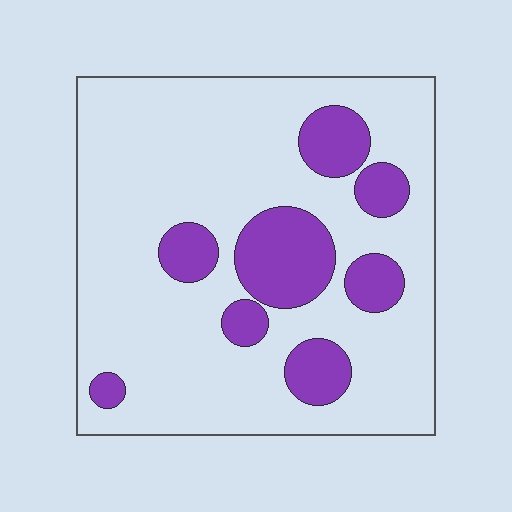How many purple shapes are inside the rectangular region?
8.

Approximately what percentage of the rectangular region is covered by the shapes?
Approximately 20%.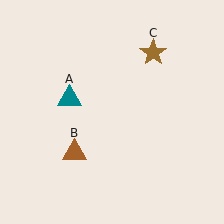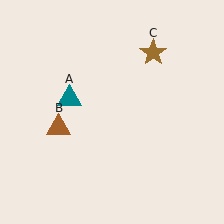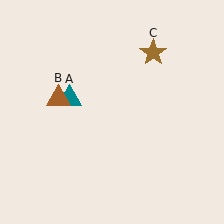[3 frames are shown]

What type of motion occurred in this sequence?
The brown triangle (object B) rotated clockwise around the center of the scene.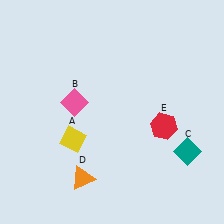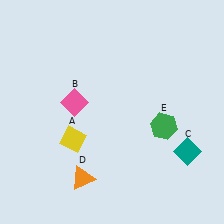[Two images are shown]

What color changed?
The hexagon (E) changed from red in Image 1 to green in Image 2.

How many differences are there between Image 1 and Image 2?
There is 1 difference between the two images.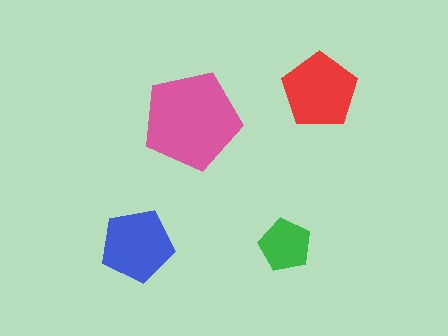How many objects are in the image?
There are 4 objects in the image.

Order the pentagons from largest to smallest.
the pink one, the red one, the blue one, the green one.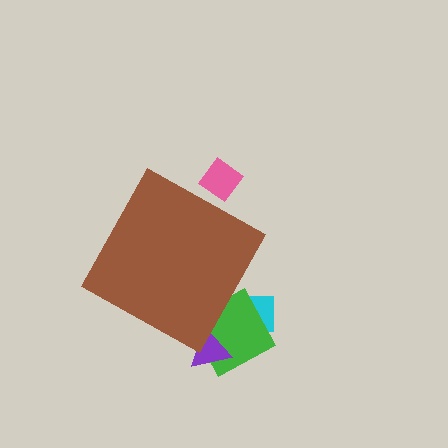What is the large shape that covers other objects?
A brown diamond.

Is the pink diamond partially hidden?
Yes, the pink diamond is partially hidden behind the brown diamond.